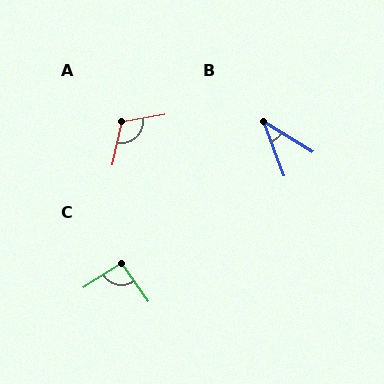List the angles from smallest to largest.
B (38°), C (92°), A (111°).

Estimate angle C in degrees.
Approximately 92 degrees.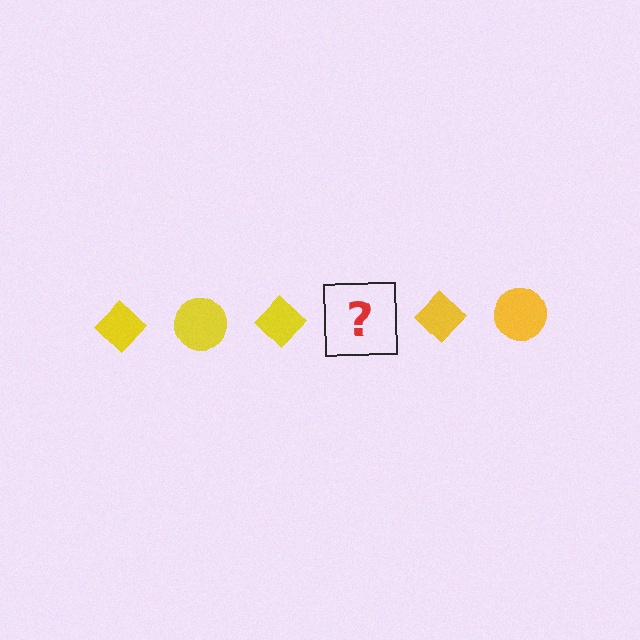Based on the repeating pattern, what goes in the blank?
The blank should be a yellow circle.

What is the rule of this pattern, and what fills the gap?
The rule is that the pattern cycles through diamond, circle shapes in yellow. The gap should be filled with a yellow circle.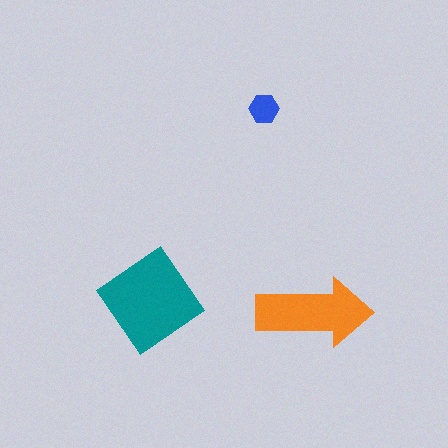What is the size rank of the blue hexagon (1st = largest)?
3rd.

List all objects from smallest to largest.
The blue hexagon, the orange arrow, the teal diamond.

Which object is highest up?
The blue hexagon is topmost.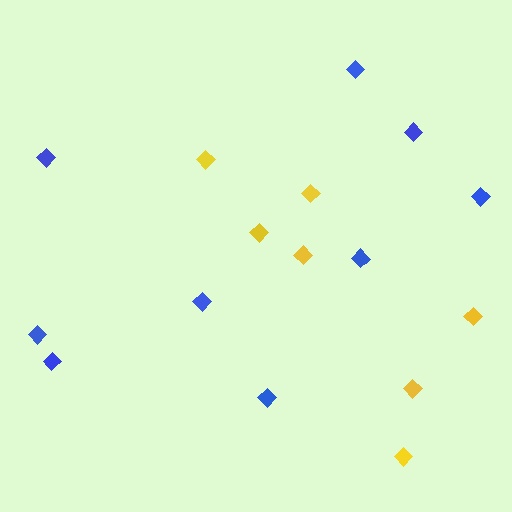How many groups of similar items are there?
There are 2 groups: one group of blue diamonds (9) and one group of yellow diamonds (7).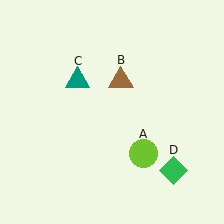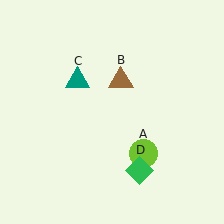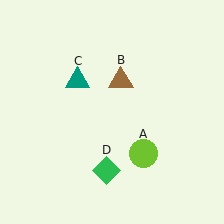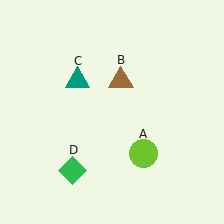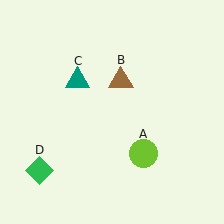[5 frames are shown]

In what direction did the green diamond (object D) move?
The green diamond (object D) moved left.